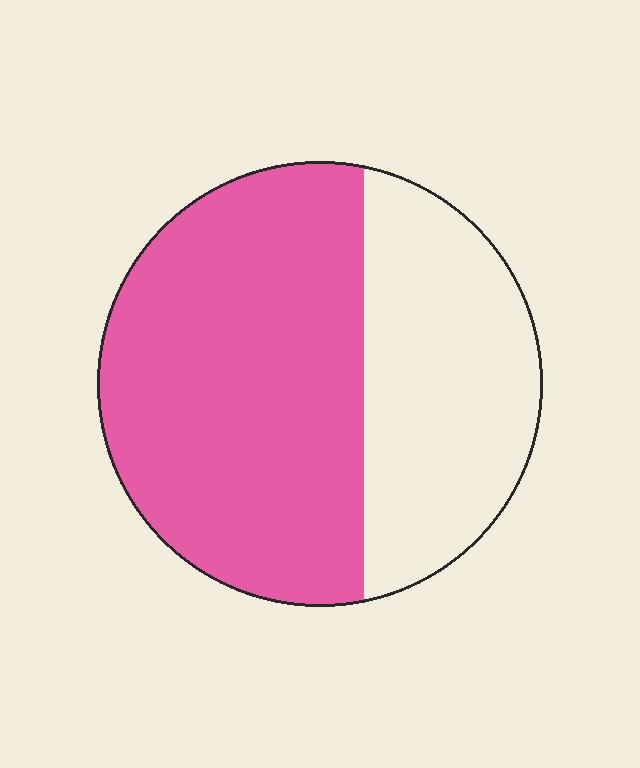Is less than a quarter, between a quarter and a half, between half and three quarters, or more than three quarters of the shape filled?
Between half and three quarters.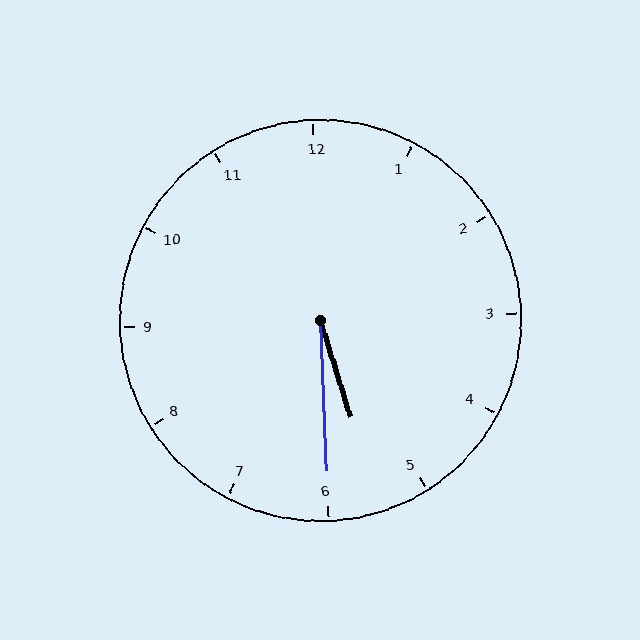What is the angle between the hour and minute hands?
Approximately 15 degrees.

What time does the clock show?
5:30.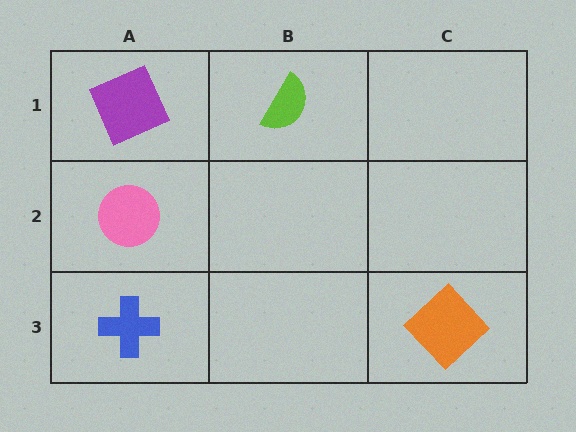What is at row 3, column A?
A blue cross.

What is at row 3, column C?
An orange diamond.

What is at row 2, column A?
A pink circle.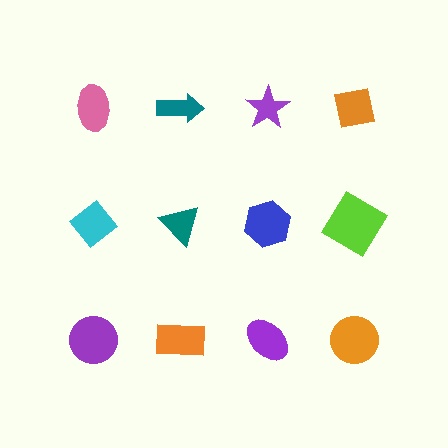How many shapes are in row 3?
4 shapes.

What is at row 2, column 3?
A blue hexagon.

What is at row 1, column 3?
A purple star.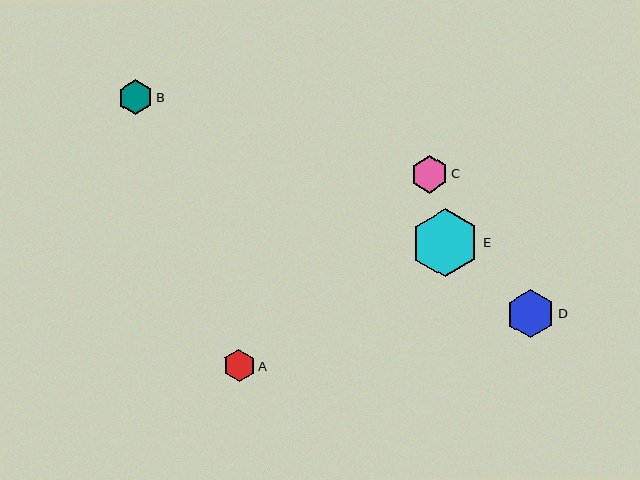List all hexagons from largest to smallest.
From largest to smallest: E, D, C, B, A.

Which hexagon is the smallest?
Hexagon A is the smallest with a size of approximately 32 pixels.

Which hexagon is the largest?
Hexagon E is the largest with a size of approximately 68 pixels.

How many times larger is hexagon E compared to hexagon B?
Hexagon E is approximately 2.0 times the size of hexagon B.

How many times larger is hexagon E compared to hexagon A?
Hexagon E is approximately 2.1 times the size of hexagon A.